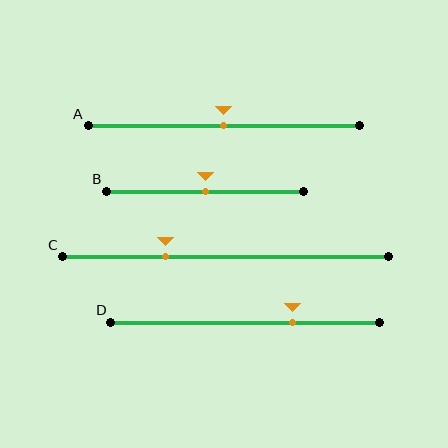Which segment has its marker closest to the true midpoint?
Segment A has its marker closest to the true midpoint.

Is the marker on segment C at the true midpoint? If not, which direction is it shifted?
No, the marker on segment C is shifted to the left by about 18% of the segment length.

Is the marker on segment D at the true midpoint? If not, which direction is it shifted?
No, the marker on segment D is shifted to the right by about 18% of the segment length.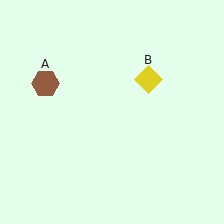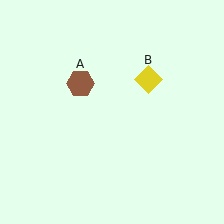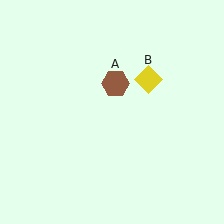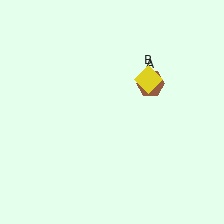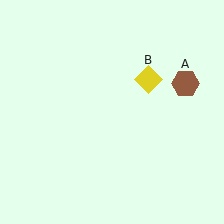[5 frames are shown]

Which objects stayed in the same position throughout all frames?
Yellow diamond (object B) remained stationary.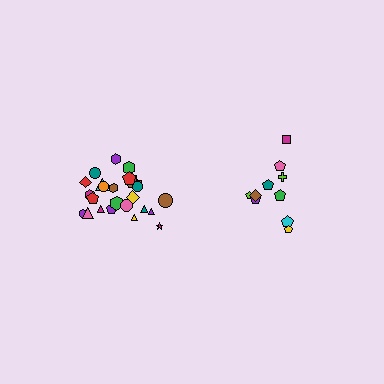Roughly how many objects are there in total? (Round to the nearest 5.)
Roughly 35 objects in total.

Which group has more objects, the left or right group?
The left group.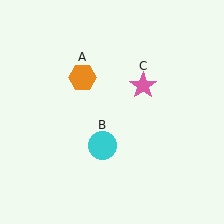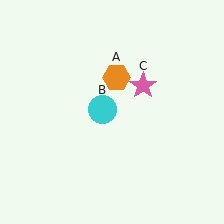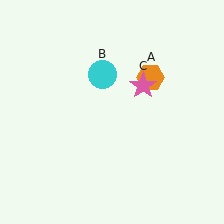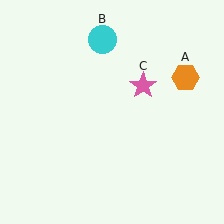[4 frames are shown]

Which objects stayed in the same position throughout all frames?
Pink star (object C) remained stationary.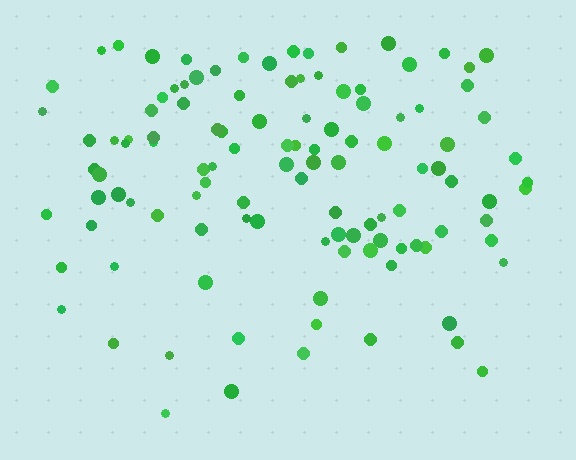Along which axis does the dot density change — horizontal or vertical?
Vertical.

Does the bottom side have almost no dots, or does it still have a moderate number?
Still a moderate number, just noticeably fewer than the top.